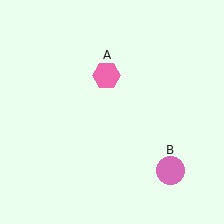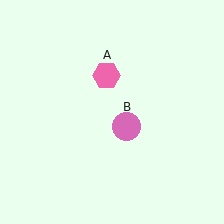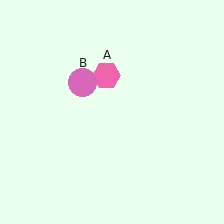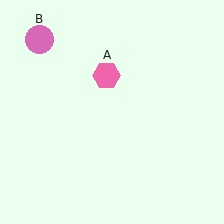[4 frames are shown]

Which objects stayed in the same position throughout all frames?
Pink hexagon (object A) remained stationary.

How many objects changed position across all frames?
1 object changed position: pink circle (object B).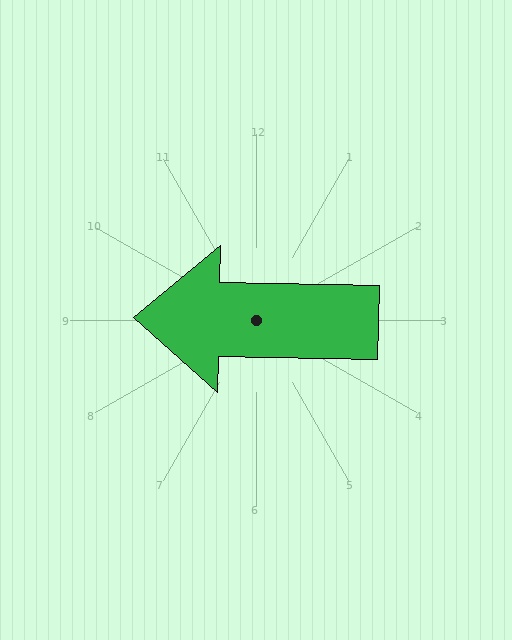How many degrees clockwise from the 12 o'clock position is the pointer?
Approximately 271 degrees.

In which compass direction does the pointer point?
West.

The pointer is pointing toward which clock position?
Roughly 9 o'clock.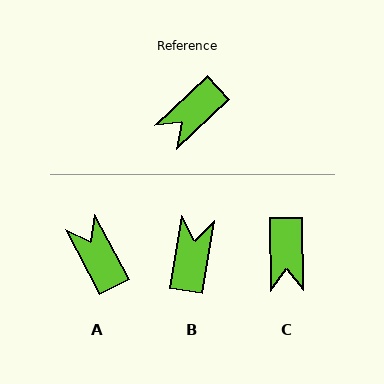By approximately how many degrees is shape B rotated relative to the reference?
Approximately 142 degrees clockwise.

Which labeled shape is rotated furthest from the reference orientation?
B, about 142 degrees away.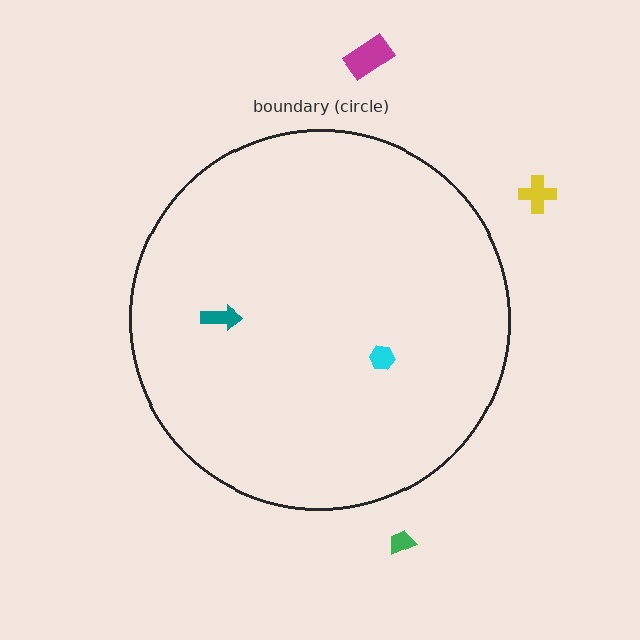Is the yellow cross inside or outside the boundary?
Outside.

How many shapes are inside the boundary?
2 inside, 3 outside.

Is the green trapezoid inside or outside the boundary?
Outside.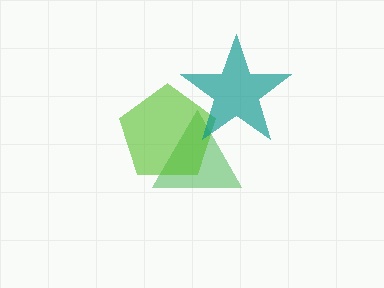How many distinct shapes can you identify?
There are 3 distinct shapes: a green triangle, a lime pentagon, a teal star.